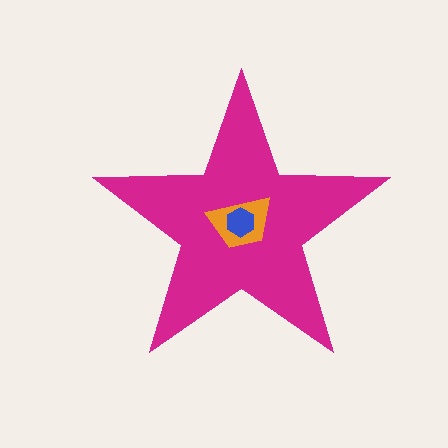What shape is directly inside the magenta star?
The orange trapezoid.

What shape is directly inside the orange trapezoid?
The blue hexagon.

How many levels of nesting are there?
3.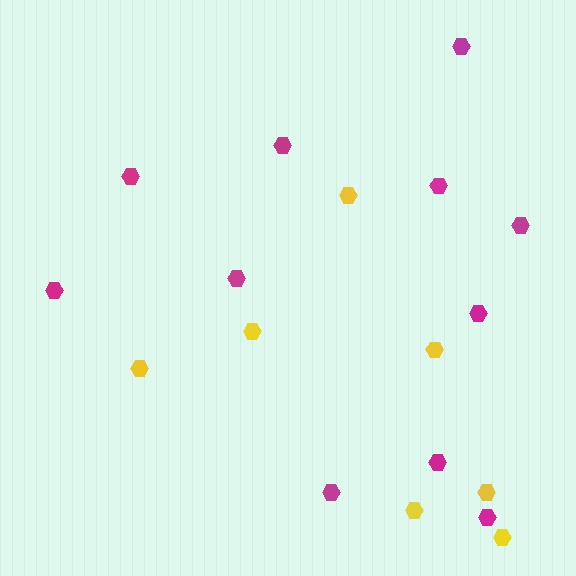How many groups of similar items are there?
There are 2 groups: one group of yellow hexagons (7) and one group of magenta hexagons (11).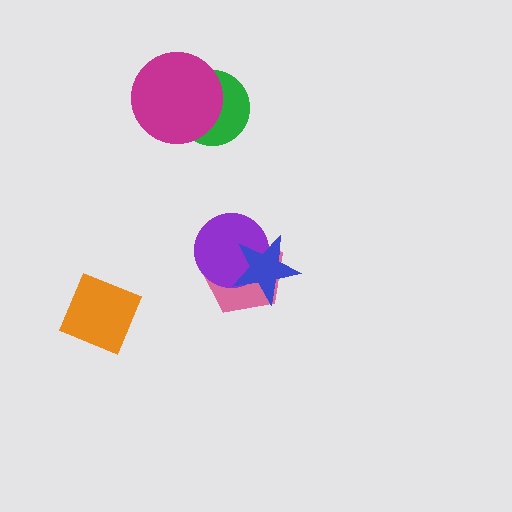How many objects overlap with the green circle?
1 object overlaps with the green circle.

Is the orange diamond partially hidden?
No, no other shape covers it.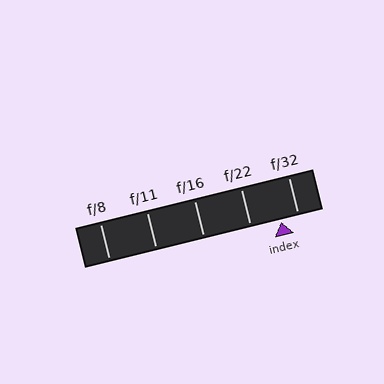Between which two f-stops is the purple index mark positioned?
The index mark is between f/22 and f/32.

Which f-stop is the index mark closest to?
The index mark is closest to f/32.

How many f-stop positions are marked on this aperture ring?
There are 5 f-stop positions marked.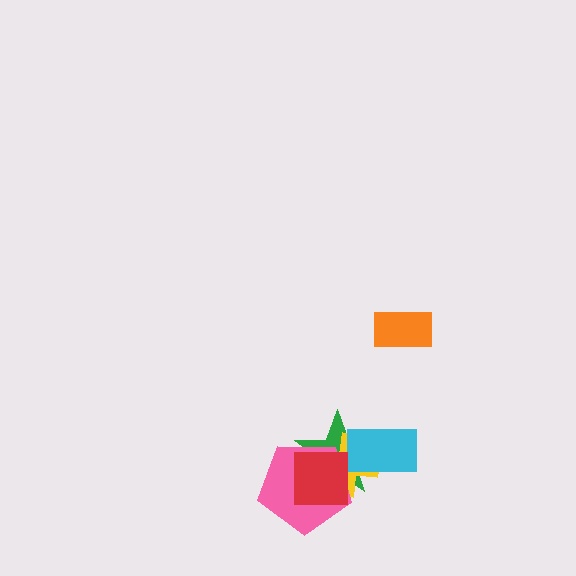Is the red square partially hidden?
No, no other shape covers it.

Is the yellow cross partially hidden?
Yes, it is partially covered by another shape.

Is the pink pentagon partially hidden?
Yes, it is partially covered by another shape.